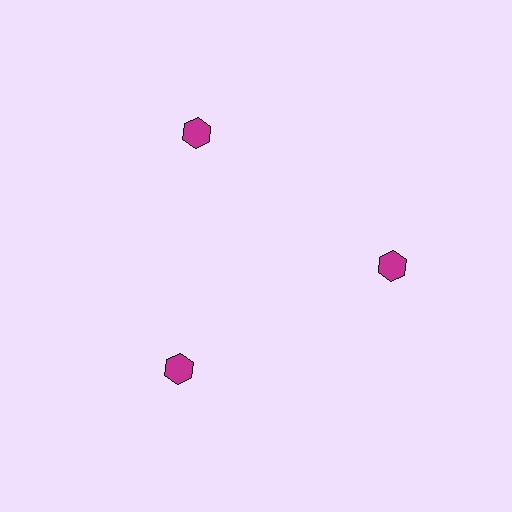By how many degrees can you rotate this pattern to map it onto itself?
The pattern maps onto itself every 120 degrees of rotation.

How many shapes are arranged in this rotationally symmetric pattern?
There are 3 shapes, arranged in 3 groups of 1.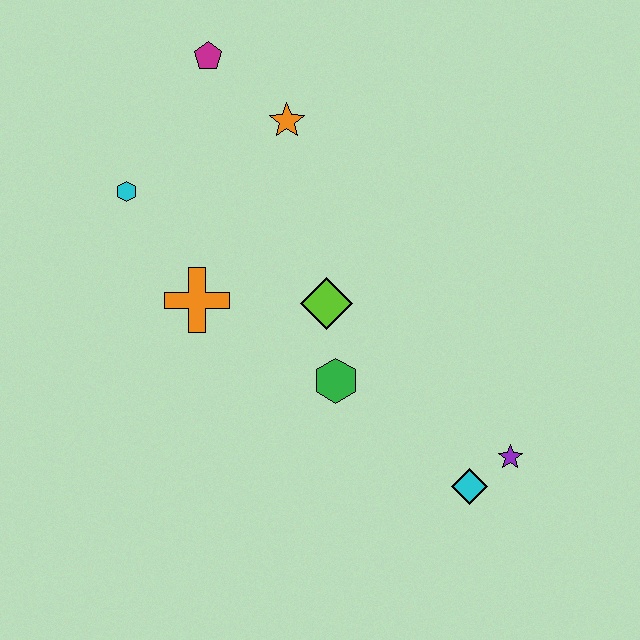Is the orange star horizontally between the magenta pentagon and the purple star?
Yes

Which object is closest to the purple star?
The cyan diamond is closest to the purple star.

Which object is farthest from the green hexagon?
The magenta pentagon is farthest from the green hexagon.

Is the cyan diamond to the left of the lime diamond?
No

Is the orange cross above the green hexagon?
Yes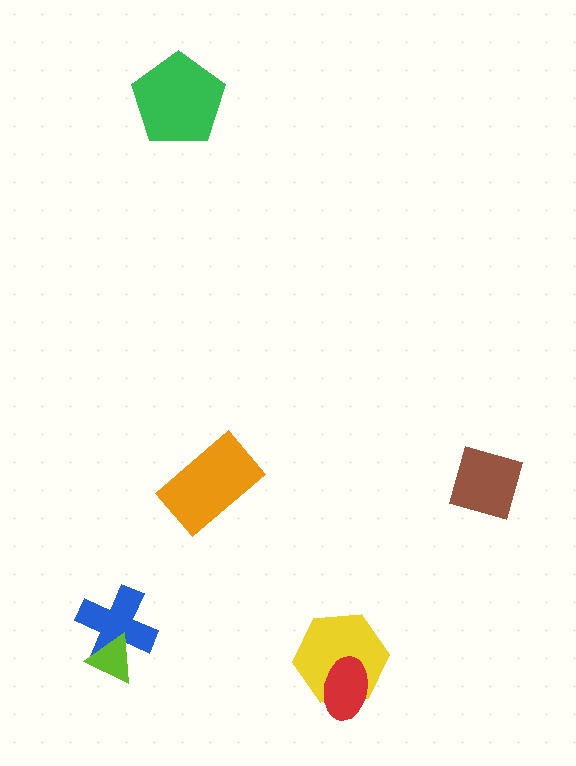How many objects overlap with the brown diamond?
0 objects overlap with the brown diamond.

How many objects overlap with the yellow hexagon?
1 object overlaps with the yellow hexagon.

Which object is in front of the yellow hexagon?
The red ellipse is in front of the yellow hexagon.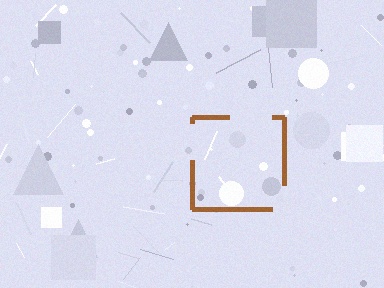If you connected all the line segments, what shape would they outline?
They would outline a square.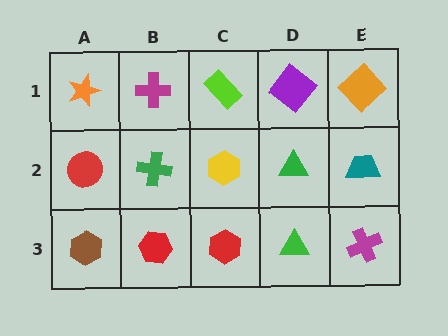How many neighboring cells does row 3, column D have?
3.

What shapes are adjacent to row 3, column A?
A red circle (row 2, column A), a red hexagon (row 3, column B).